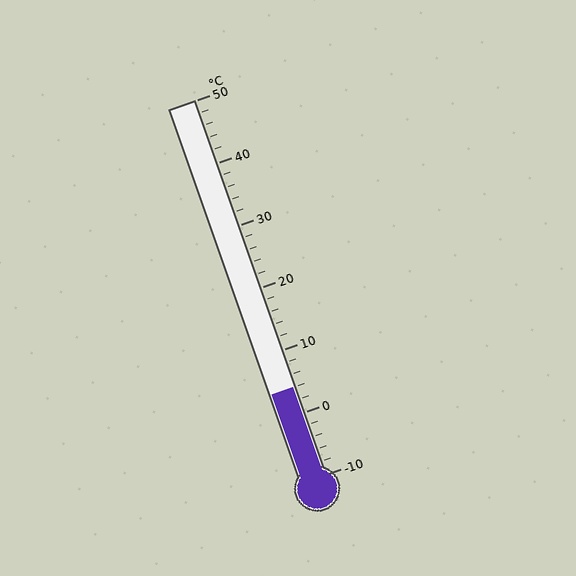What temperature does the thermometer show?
The thermometer shows approximately 4°C.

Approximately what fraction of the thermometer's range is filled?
The thermometer is filled to approximately 25% of its range.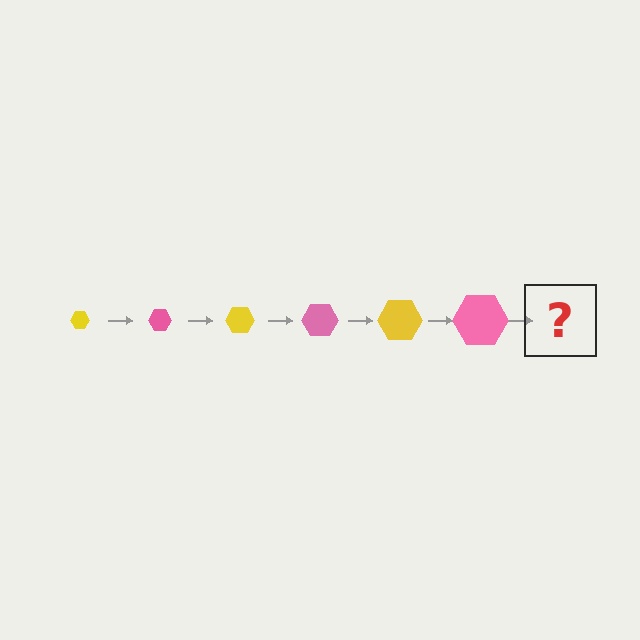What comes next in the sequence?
The next element should be a yellow hexagon, larger than the previous one.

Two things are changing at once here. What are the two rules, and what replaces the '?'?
The two rules are that the hexagon grows larger each step and the color cycles through yellow and pink. The '?' should be a yellow hexagon, larger than the previous one.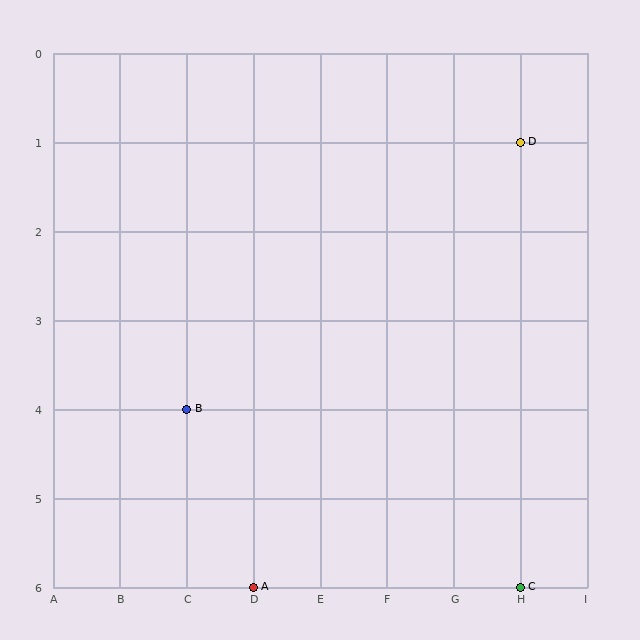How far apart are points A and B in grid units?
Points A and B are 1 column and 2 rows apart (about 2.2 grid units diagonally).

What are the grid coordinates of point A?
Point A is at grid coordinates (D, 6).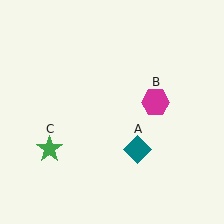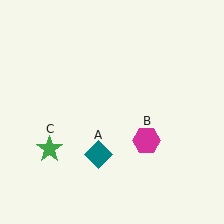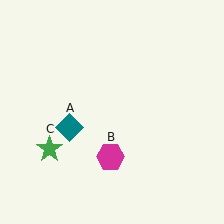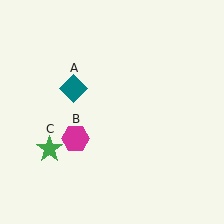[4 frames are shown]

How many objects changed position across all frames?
2 objects changed position: teal diamond (object A), magenta hexagon (object B).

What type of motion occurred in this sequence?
The teal diamond (object A), magenta hexagon (object B) rotated clockwise around the center of the scene.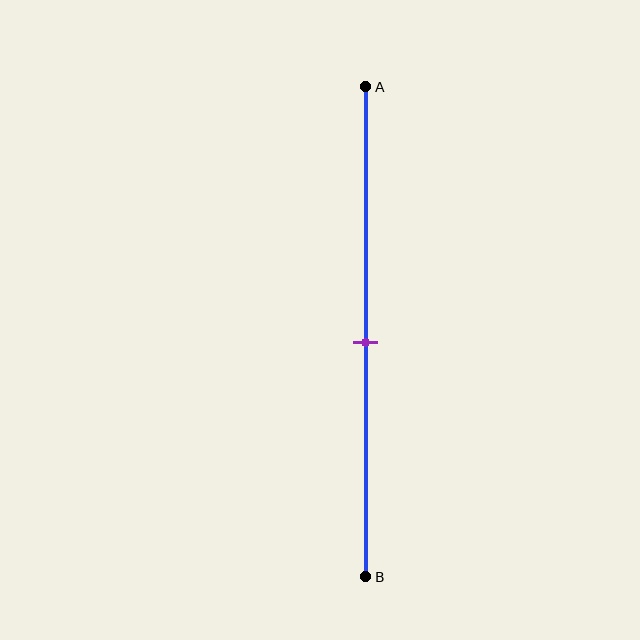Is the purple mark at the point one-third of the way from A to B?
No, the mark is at about 50% from A, not at the 33% one-third point.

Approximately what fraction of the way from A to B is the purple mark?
The purple mark is approximately 50% of the way from A to B.